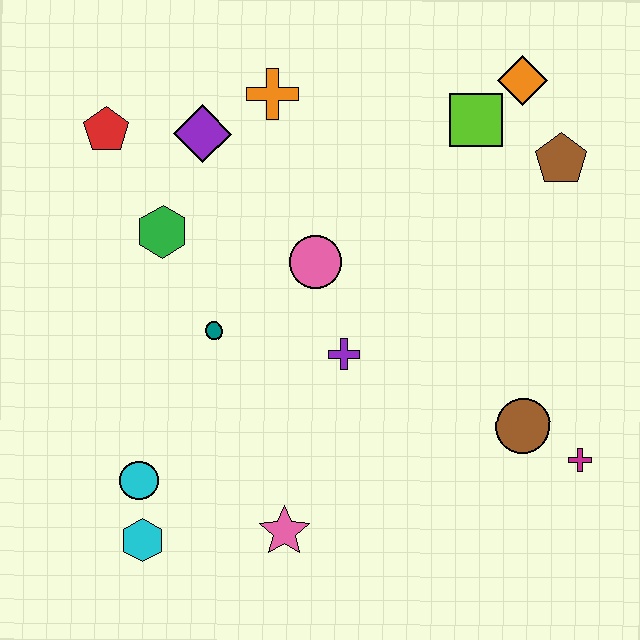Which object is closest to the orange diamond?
The lime square is closest to the orange diamond.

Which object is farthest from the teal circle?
The orange diamond is farthest from the teal circle.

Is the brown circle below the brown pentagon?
Yes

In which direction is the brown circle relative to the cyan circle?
The brown circle is to the right of the cyan circle.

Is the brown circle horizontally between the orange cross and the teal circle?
No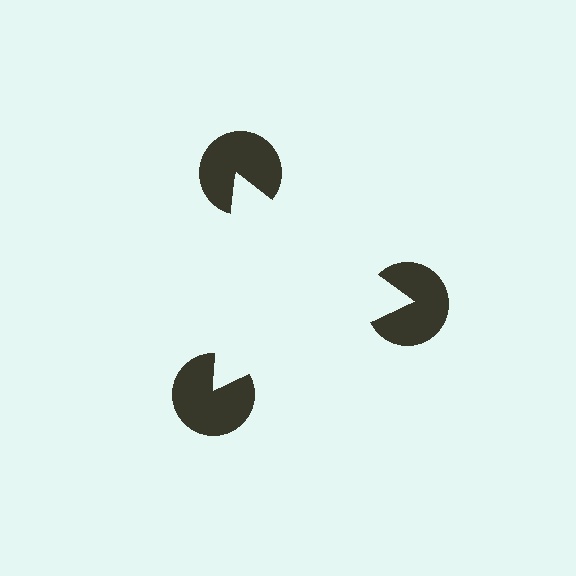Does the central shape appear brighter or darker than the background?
It typically appears slightly brighter than the background, even though no actual brightness change is drawn.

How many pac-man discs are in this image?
There are 3 — one at each vertex of the illusory triangle.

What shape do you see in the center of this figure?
An illusory triangle — its edges are inferred from the aligned wedge cuts in the pac-man discs, not physically drawn.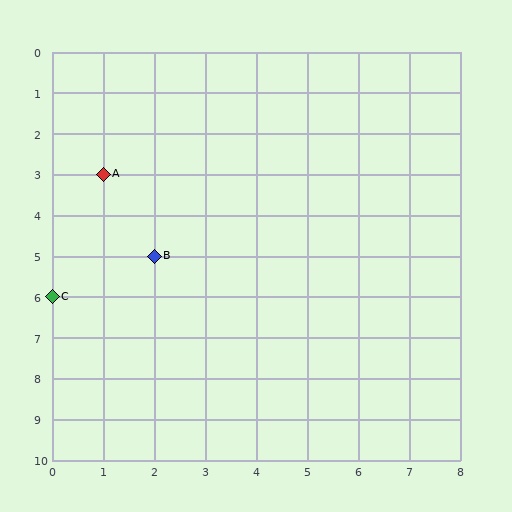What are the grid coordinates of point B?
Point B is at grid coordinates (2, 5).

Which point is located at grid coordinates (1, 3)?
Point A is at (1, 3).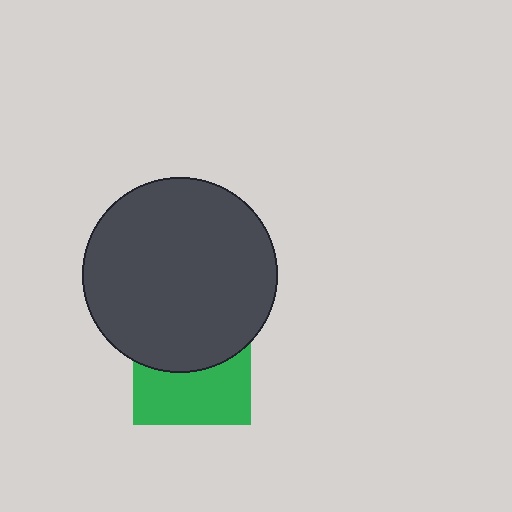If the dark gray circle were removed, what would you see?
You would see the complete green square.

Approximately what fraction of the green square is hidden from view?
Roughly 49% of the green square is hidden behind the dark gray circle.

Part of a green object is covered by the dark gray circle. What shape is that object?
It is a square.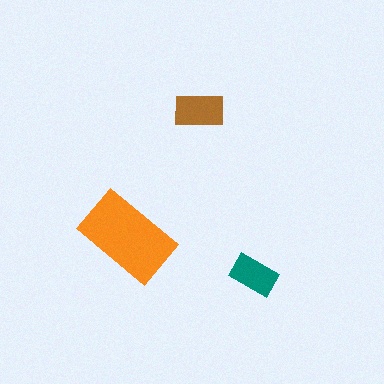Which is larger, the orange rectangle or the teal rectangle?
The orange one.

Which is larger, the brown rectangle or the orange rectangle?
The orange one.